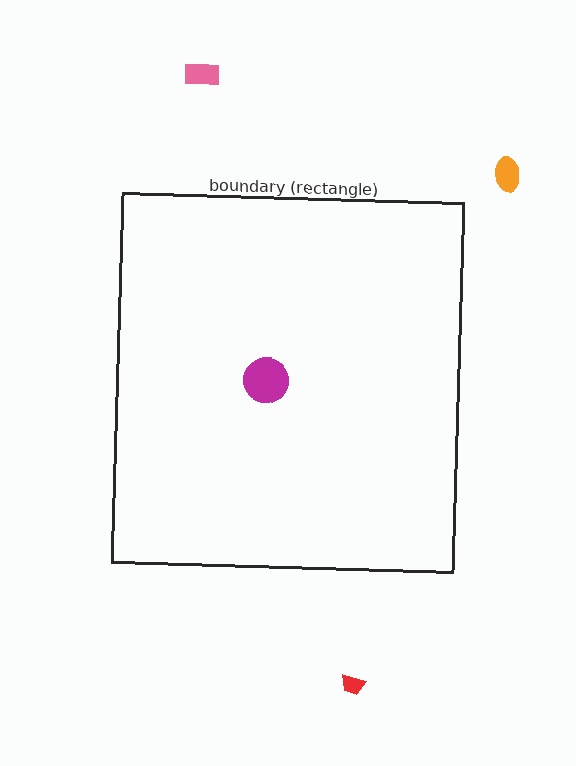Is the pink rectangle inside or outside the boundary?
Outside.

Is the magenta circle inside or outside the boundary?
Inside.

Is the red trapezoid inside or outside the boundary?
Outside.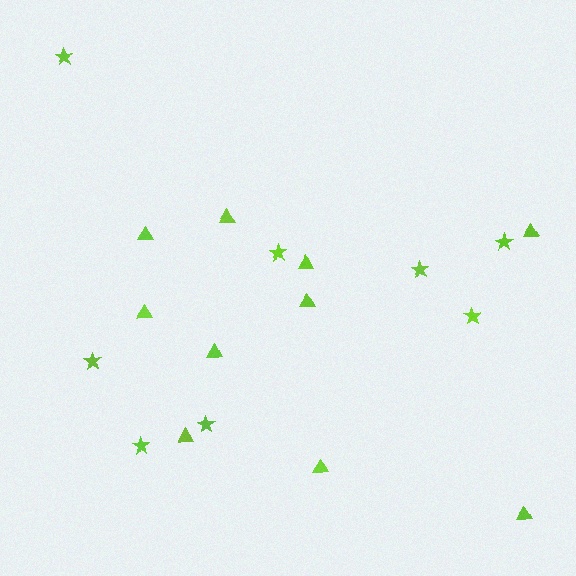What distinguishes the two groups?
There are 2 groups: one group of stars (8) and one group of triangles (10).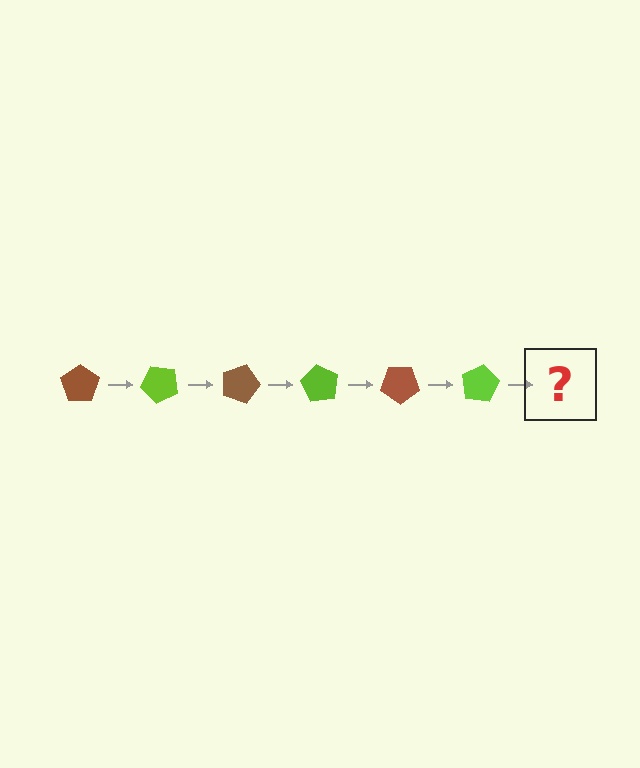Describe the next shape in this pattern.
It should be a brown pentagon, rotated 270 degrees from the start.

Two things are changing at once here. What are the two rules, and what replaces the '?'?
The two rules are that it rotates 45 degrees each step and the color cycles through brown and lime. The '?' should be a brown pentagon, rotated 270 degrees from the start.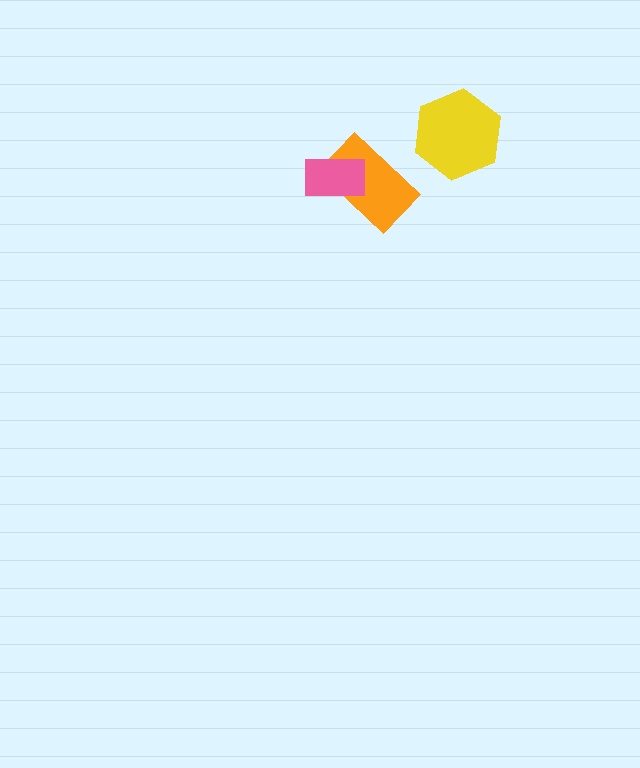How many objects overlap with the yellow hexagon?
0 objects overlap with the yellow hexagon.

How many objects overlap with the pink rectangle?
1 object overlaps with the pink rectangle.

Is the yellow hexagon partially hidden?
No, no other shape covers it.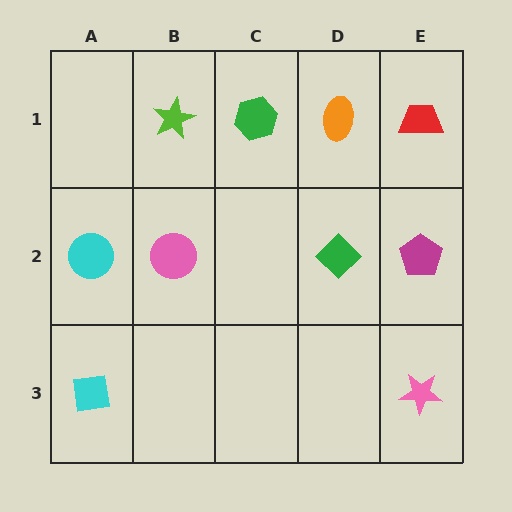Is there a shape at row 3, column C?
No, that cell is empty.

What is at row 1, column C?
A green hexagon.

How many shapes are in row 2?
4 shapes.